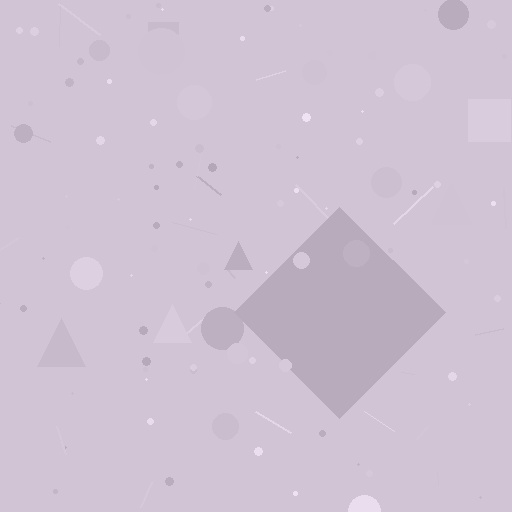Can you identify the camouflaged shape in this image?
The camouflaged shape is a diamond.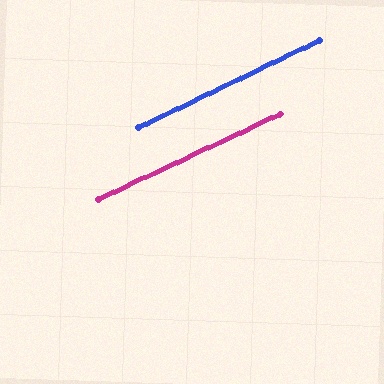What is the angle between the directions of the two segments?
Approximately 1 degree.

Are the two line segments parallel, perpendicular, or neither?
Parallel — their directions differ by only 0.6°.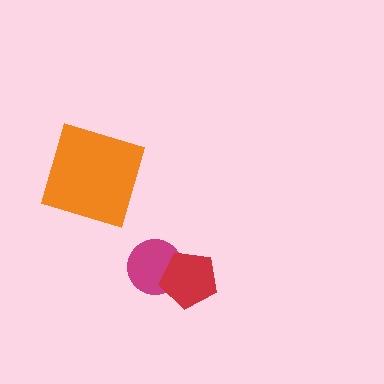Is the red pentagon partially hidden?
No, no other shape covers it.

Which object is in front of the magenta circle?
The red pentagon is in front of the magenta circle.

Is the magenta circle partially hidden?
Yes, it is partially covered by another shape.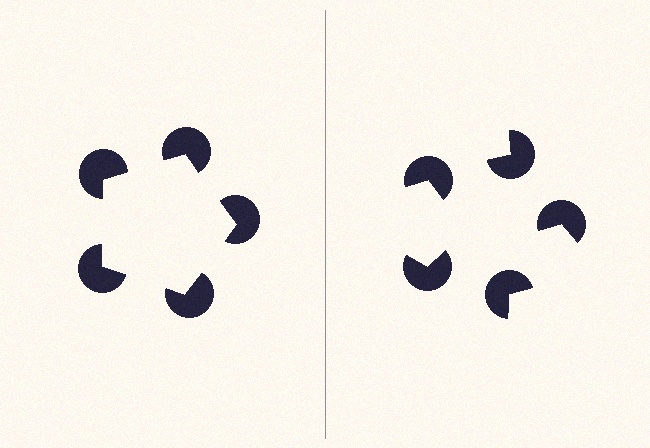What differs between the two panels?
The pac-man discs are positioned identically on both sides; only the wedge orientations differ. On the left they align to a pentagon; on the right they are misaligned.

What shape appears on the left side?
An illusory pentagon.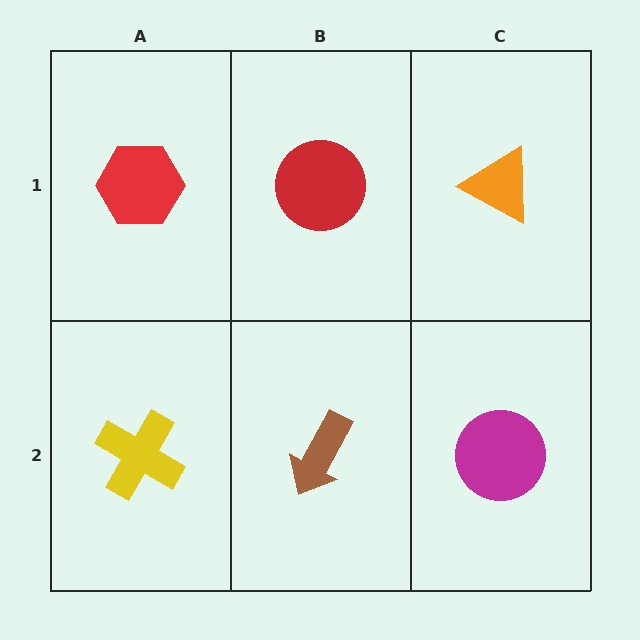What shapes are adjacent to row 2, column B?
A red circle (row 1, column B), a yellow cross (row 2, column A), a magenta circle (row 2, column C).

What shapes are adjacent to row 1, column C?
A magenta circle (row 2, column C), a red circle (row 1, column B).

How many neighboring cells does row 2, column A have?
2.